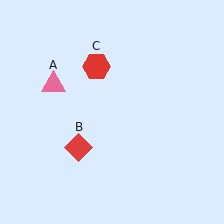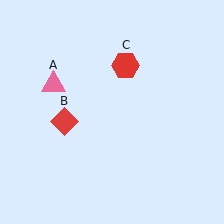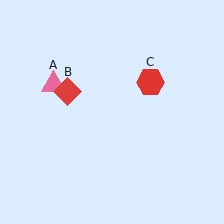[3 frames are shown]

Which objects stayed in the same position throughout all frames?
Pink triangle (object A) remained stationary.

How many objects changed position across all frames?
2 objects changed position: red diamond (object B), red hexagon (object C).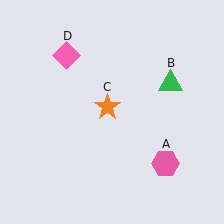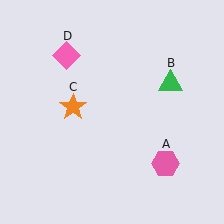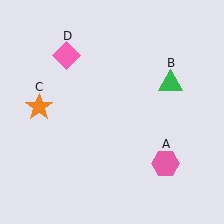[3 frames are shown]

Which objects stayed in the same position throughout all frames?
Pink hexagon (object A) and green triangle (object B) and pink diamond (object D) remained stationary.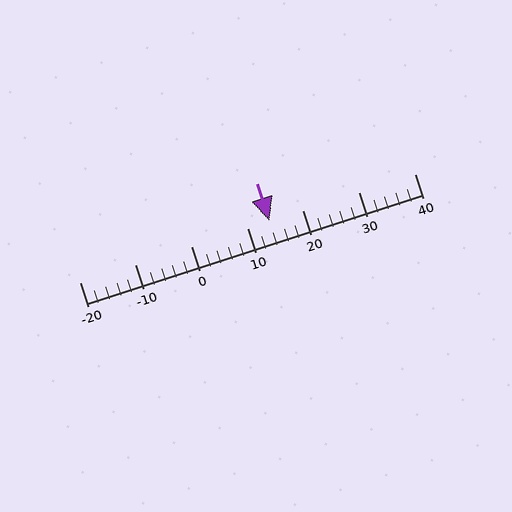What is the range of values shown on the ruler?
The ruler shows values from -20 to 40.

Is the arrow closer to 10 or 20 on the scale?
The arrow is closer to 10.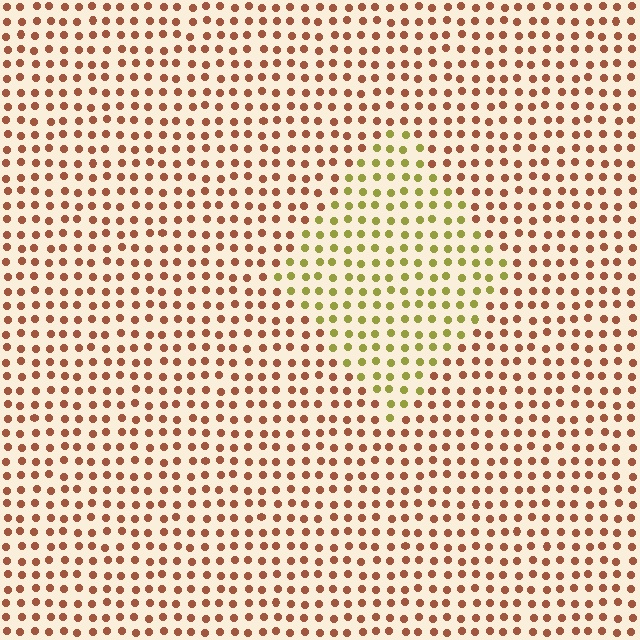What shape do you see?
I see a diamond.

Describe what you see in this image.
The image is filled with small brown elements in a uniform arrangement. A diamond-shaped region is visible where the elements are tinted to a slightly different hue, forming a subtle color boundary.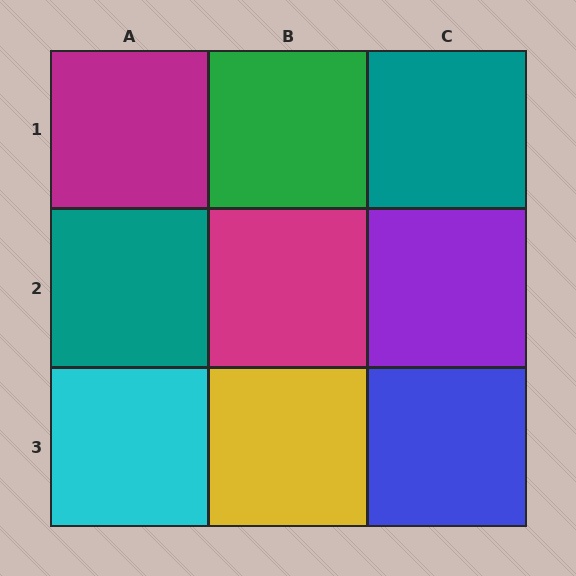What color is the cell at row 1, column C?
Teal.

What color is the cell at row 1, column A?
Magenta.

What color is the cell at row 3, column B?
Yellow.